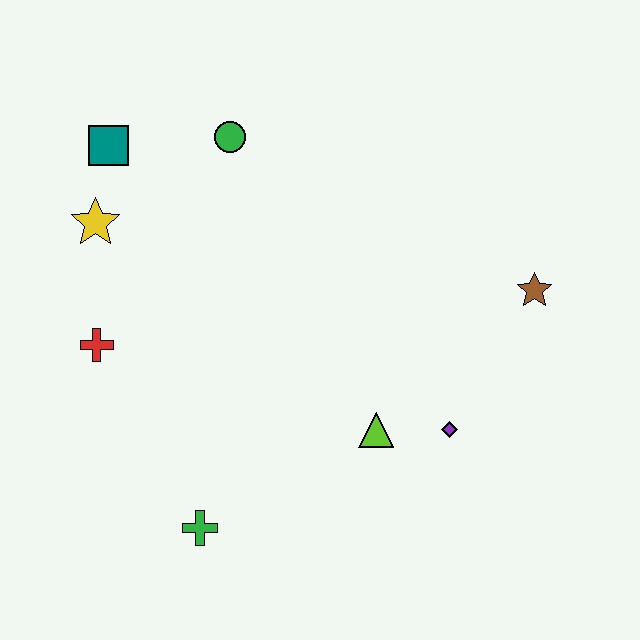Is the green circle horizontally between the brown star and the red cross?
Yes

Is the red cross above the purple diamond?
Yes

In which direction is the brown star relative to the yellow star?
The brown star is to the right of the yellow star.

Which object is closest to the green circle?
The teal square is closest to the green circle.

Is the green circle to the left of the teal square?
No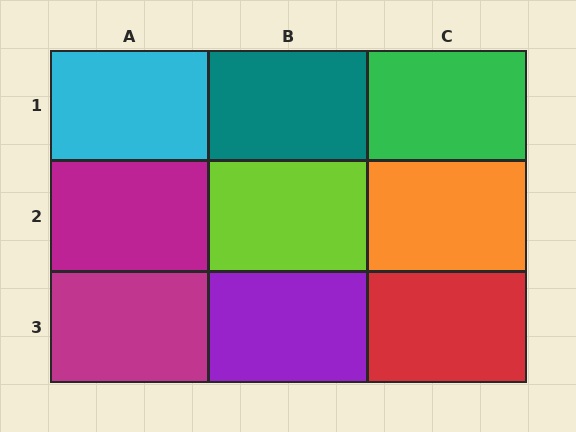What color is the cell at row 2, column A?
Magenta.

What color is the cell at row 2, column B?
Lime.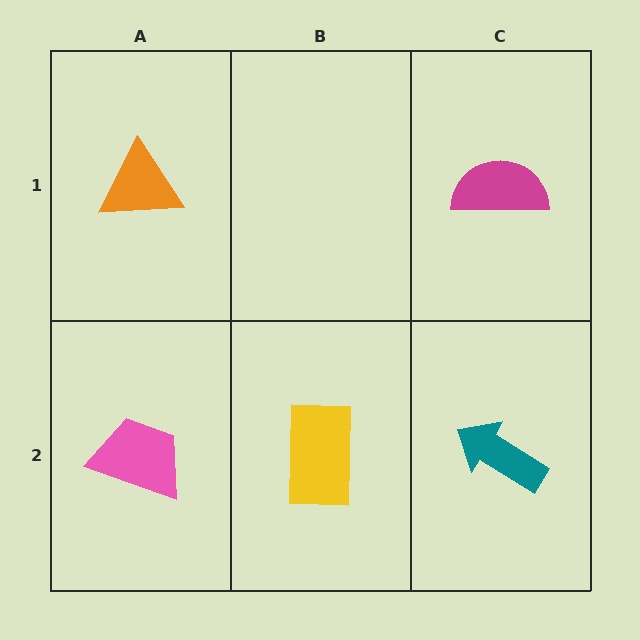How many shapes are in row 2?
3 shapes.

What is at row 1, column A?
An orange triangle.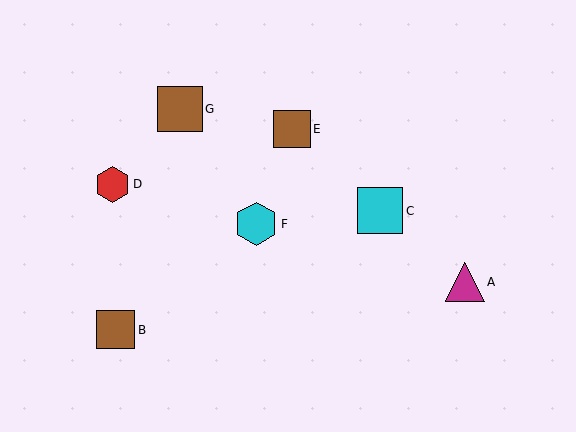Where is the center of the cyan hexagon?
The center of the cyan hexagon is at (256, 224).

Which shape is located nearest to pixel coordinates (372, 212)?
The cyan square (labeled C) at (380, 211) is nearest to that location.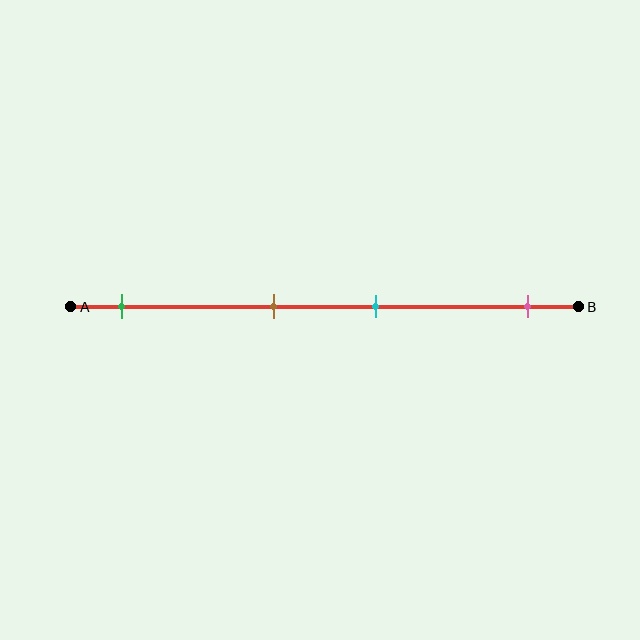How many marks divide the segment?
There are 4 marks dividing the segment.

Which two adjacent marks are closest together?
The brown and cyan marks are the closest adjacent pair.